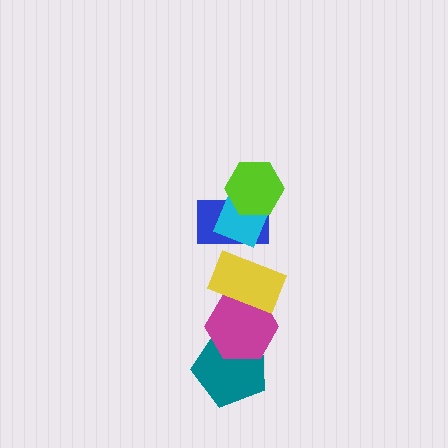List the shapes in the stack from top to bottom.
From top to bottom: the lime hexagon, the cyan diamond, the blue rectangle, the yellow rectangle, the magenta hexagon, the teal pentagon.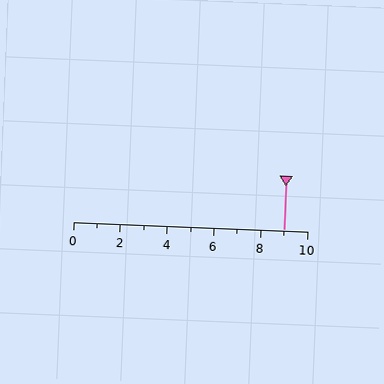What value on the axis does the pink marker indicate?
The marker indicates approximately 9.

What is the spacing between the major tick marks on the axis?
The major ticks are spaced 2 apart.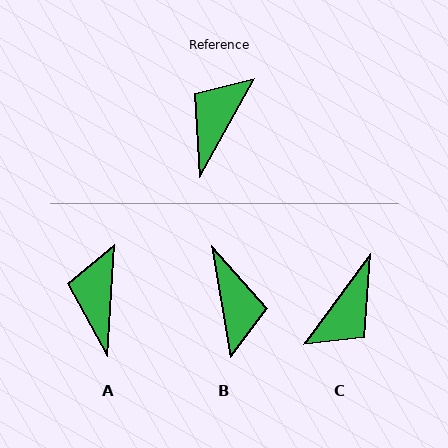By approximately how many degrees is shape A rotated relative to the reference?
Approximately 25 degrees counter-clockwise.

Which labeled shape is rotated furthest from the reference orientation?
C, about 172 degrees away.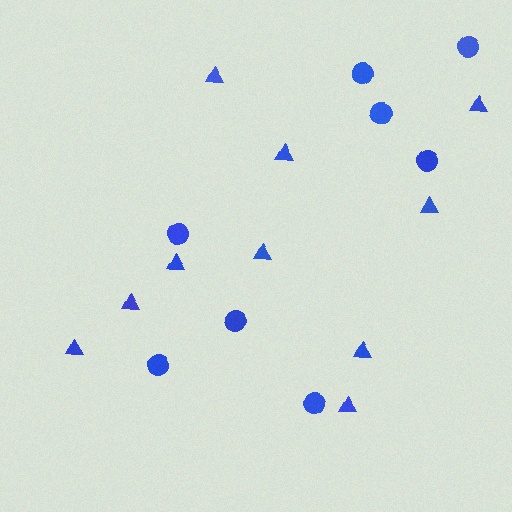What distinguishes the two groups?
There are 2 groups: one group of circles (8) and one group of triangles (10).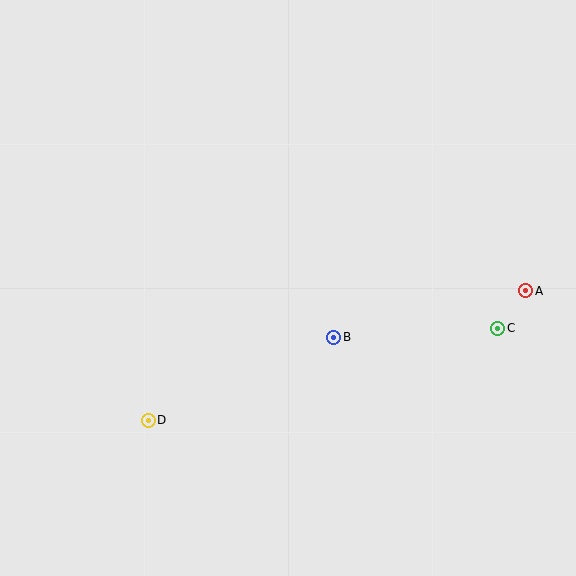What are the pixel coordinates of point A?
Point A is at (526, 291).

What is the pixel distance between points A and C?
The distance between A and C is 47 pixels.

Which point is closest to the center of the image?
Point B at (334, 337) is closest to the center.